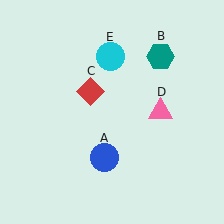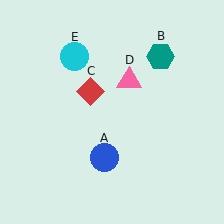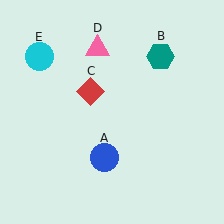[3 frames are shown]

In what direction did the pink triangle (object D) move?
The pink triangle (object D) moved up and to the left.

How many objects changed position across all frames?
2 objects changed position: pink triangle (object D), cyan circle (object E).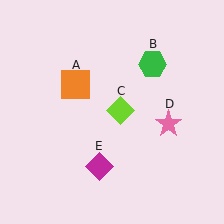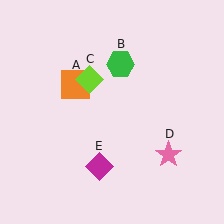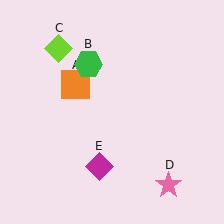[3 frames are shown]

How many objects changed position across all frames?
3 objects changed position: green hexagon (object B), lime diamond (object C), pink star (object D).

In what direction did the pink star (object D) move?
The pink star (object D) moved down.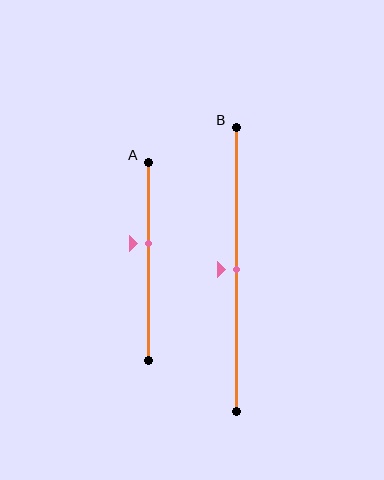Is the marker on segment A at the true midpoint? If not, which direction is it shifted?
No, the marker on segment A is shifted upward by about 9% of the segment length.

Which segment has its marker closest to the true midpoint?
Segment B has its marker closest to the true midpoint.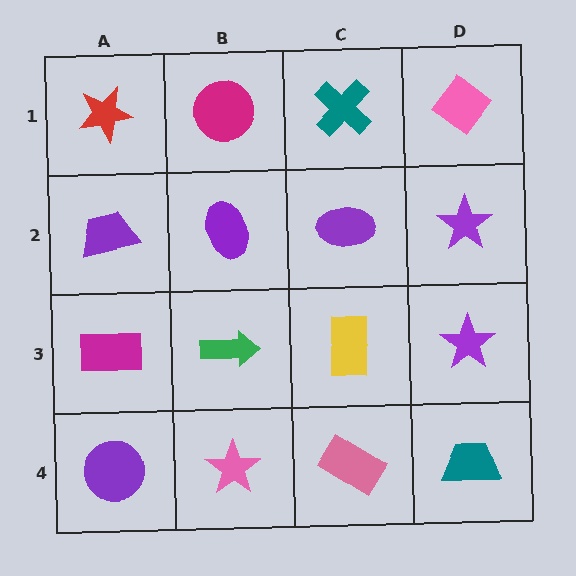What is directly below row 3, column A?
A purple circle.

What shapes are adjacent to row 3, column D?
A purple star (row 2, column D), a teal trapezoid (row 4, column D), a yellow rectangle (row 3, column C).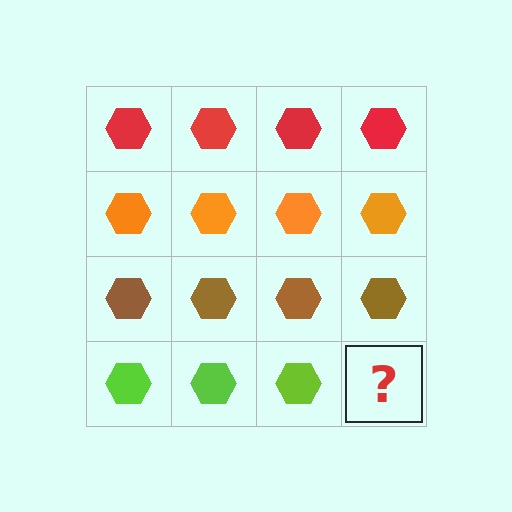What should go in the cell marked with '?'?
The missing cell should contain a lime hexagon.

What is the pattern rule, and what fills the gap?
The rule is that each row has a consistent color. The gap should be filled with a lime hexagon.